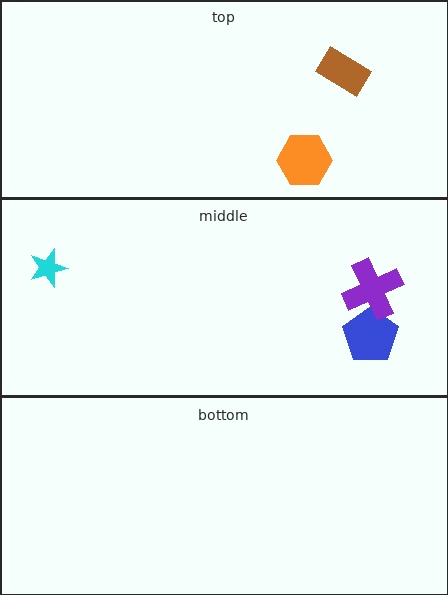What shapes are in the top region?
The orange hexagon, the brown rectangle.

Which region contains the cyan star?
The middle region.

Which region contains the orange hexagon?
The top region.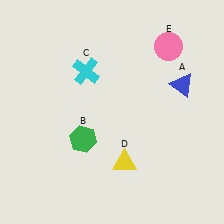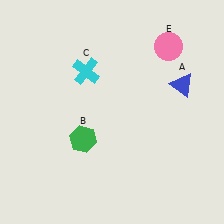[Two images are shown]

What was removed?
The yellow triangle (D) was removed in Image 2.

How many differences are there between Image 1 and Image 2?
There is 1 difference between the two images.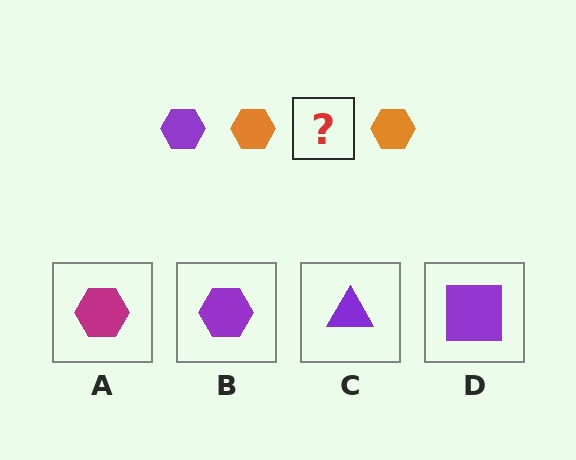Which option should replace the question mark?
Option B.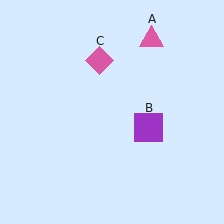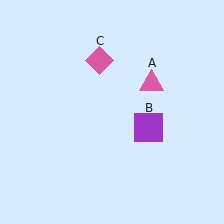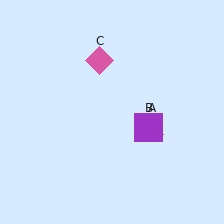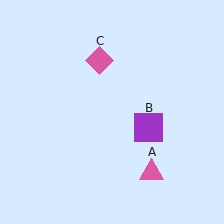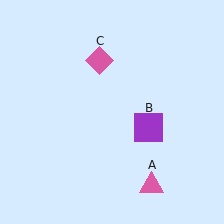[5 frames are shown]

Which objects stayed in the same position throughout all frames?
Purple square (object B) and pink diamond (object C) remained stationary.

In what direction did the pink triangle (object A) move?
The pink triangle (object A) moved down.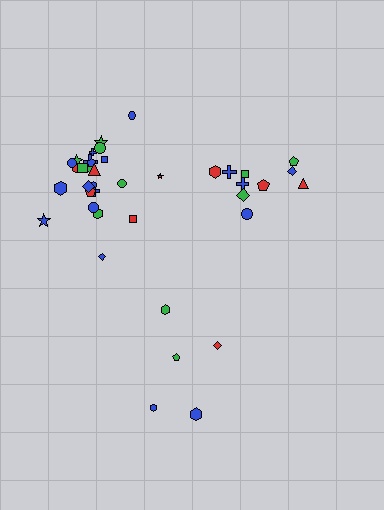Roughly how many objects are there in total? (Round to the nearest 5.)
Roughly 40 objects in total.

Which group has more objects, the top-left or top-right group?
The top-left group.